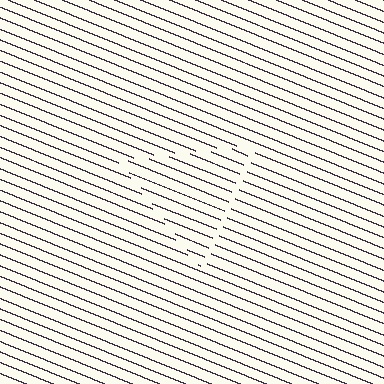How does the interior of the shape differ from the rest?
The interior of the shape contains the same grating, shifted by half a period — the contour is defined by the phase discontinuity where line-ends from the inner and outer gratings abut.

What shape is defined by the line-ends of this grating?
An illusory triangle. The interior of the shape contains the same grating, shifted by half a period — the contour is defined by the phase discontinuity where line-ends from the inner and outer gratings abut.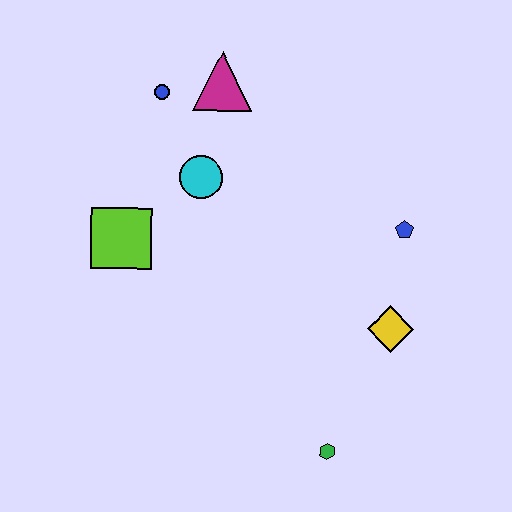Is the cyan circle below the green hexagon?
No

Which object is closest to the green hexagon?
The yellow diamond is closest to the green hexagon.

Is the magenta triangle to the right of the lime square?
Yes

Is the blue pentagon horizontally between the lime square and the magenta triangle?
No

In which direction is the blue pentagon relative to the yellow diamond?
The blue pentagon is above the yellow diamond.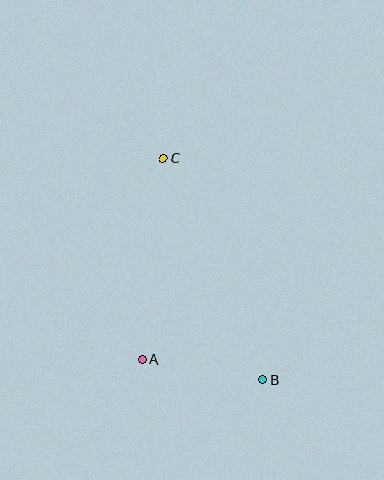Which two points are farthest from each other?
Points B and C are farthest from each other.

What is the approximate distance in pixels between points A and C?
The distance between A and C is approximately 202 pixels.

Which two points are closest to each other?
Points A and B are closest to each other.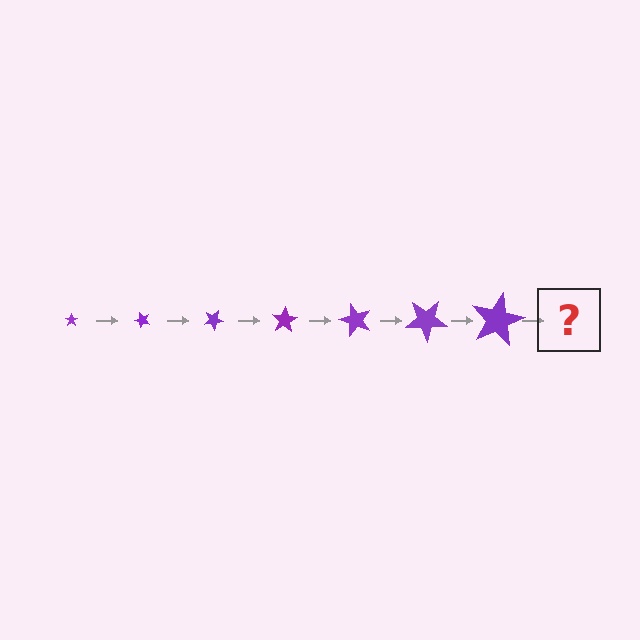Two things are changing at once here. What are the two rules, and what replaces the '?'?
The two rules are that the star grows larger each step and it rotates 50 degrees each step. The '?' should be a star, larger than the previous one and rotated 350 degrees from the start.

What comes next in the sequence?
The next element should be a star, larger than the previous one and rotated 350 degrees from the start.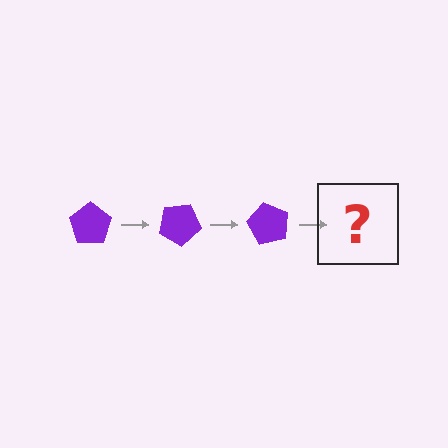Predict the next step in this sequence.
The next step is a purple pentagon rotated 90 degrees.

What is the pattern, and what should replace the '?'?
The pattern is that the pentagon rotates 30 degrees each step. The '?' should be a purple pentagon rotated 90 degrees.